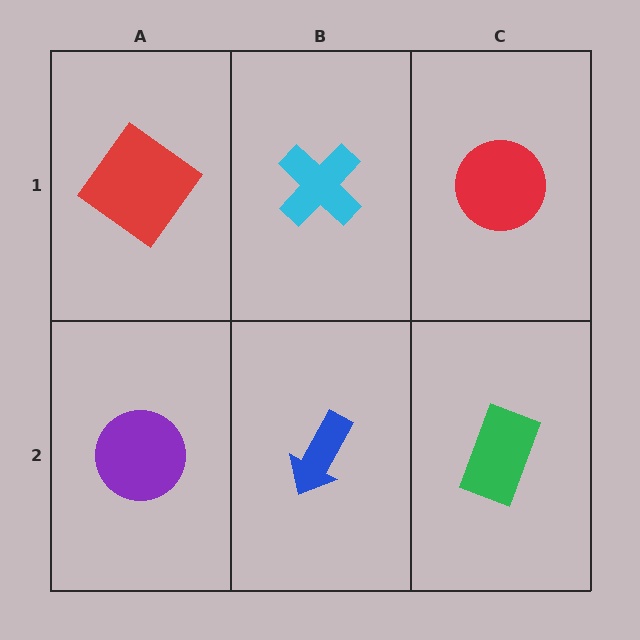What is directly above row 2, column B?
A cyan cross.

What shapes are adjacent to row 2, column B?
A cyan cross (row 1, column B), a purple circle (row 2, column A), a green rectangle (row 2, column C).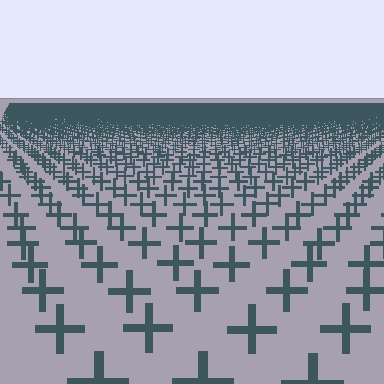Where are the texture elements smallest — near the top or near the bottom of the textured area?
Near the top.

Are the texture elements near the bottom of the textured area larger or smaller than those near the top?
Larger. Near the bottom, elements are closer to the viewer and appear at a bigger on-screen size.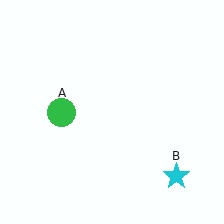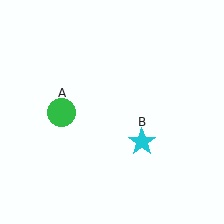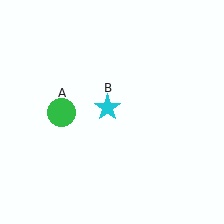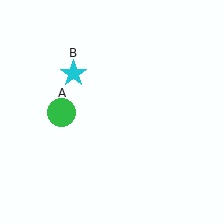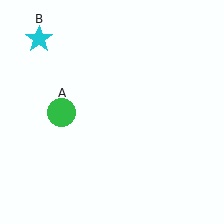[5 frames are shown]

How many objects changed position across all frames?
1 object changed position: cyan star (object B).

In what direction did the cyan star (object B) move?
The cyan star (object B) moved up and to the left.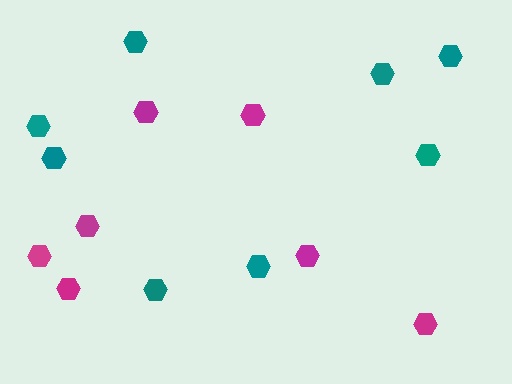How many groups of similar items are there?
There are 2 groups: one group of magenta hexagons (7) and one group of teal hexagons (8).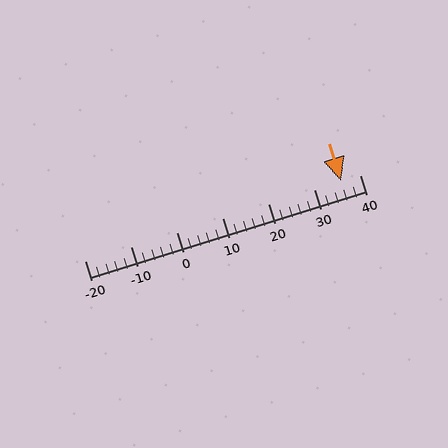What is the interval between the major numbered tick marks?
The major tick marks are spaced 10 units apart.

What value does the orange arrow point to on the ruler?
The orange arrow points to approximately 36.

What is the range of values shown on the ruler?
The ruler shows values from -20 to 40.